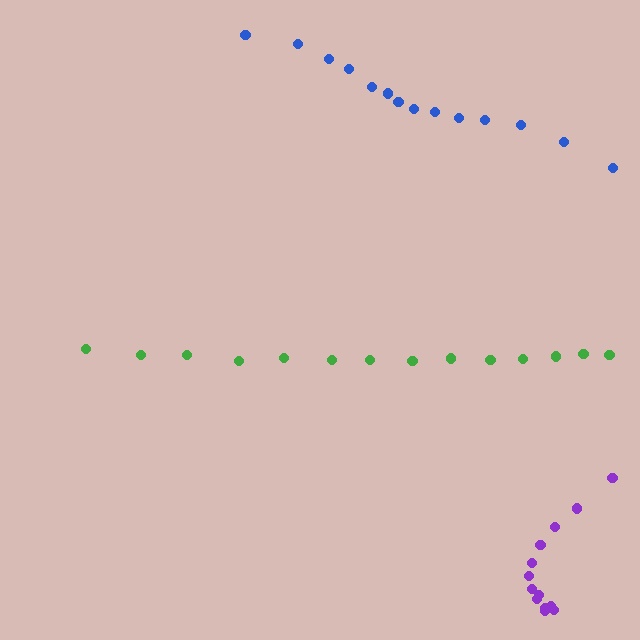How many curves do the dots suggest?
There are 3 distinct paths.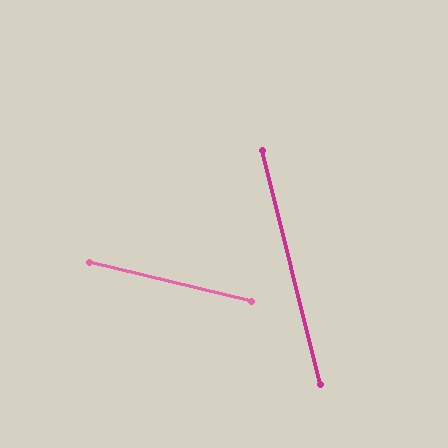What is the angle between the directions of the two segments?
Approximately 63 degrees.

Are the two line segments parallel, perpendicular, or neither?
Neither parallel nor perpendicular — they differ by about 63°.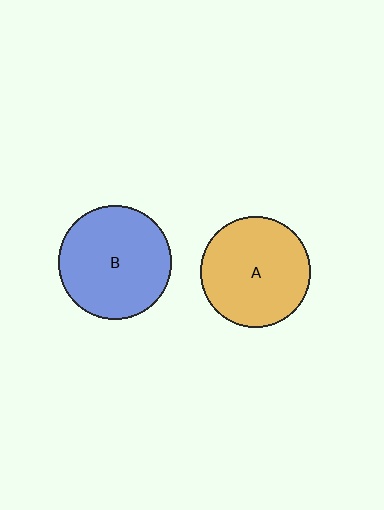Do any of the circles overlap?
No, none of the circles overlap.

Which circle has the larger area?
Circle B (blue).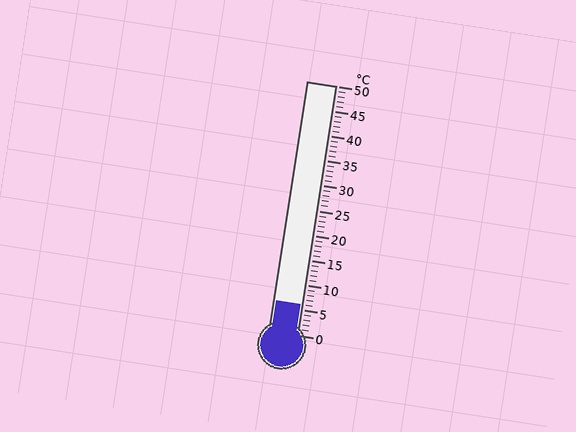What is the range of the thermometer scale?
The thermometer scale ranges from 0°C to 50°C.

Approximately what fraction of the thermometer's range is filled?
The thermometer is filled to approximately 10% of its range.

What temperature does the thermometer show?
The thermometer shows approximately 6°C.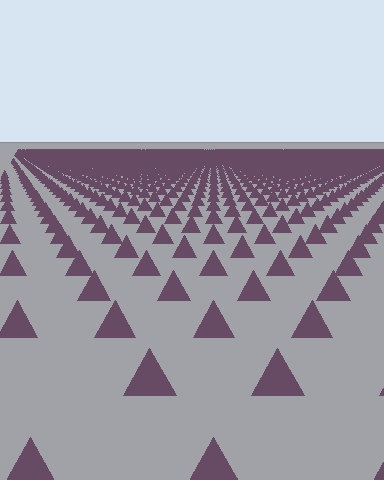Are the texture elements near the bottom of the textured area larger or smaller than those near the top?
Larger. Near the bottom, elements are closer to the viewer and appear at a bigger on-screen size.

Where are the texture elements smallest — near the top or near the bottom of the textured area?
Near the top.